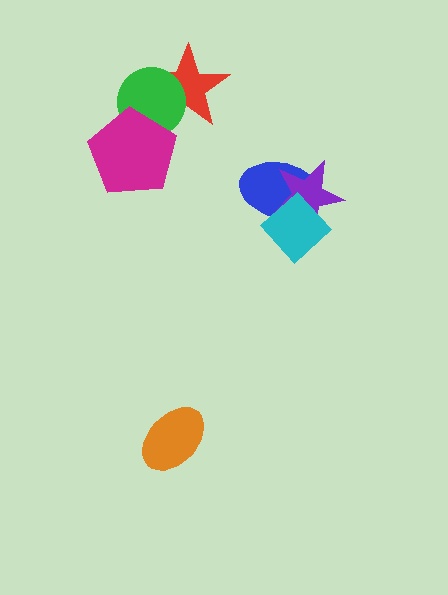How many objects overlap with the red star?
1 object overlaps with the red star.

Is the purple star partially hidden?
Yes, it is partially covered by another shape.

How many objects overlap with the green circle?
2 objects overlap with the green circle.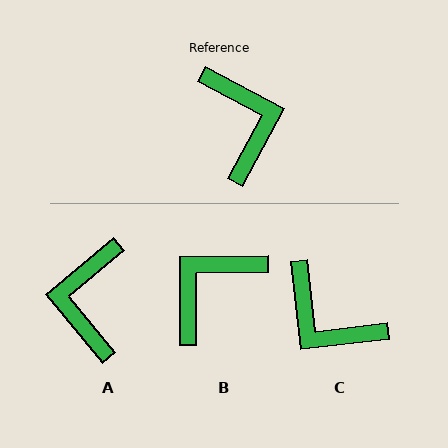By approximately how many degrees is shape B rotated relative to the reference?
Approximately 119 degrees counter-clockwise.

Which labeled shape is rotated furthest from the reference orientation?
A, about 158 degrees away.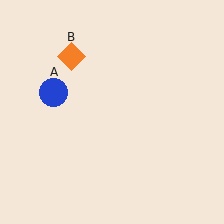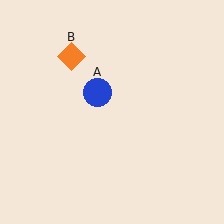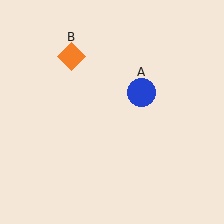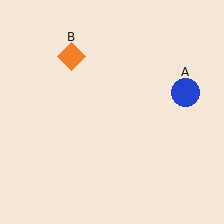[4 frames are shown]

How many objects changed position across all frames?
1 object changed position: blue circle (object A).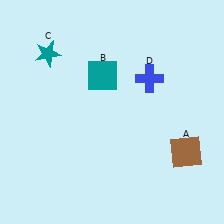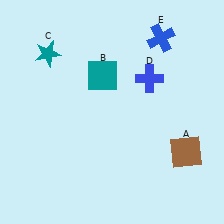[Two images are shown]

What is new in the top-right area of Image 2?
A blue cross (E) was added in the top-right area of Image 2.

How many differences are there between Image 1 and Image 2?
There is 1 difference between the two images.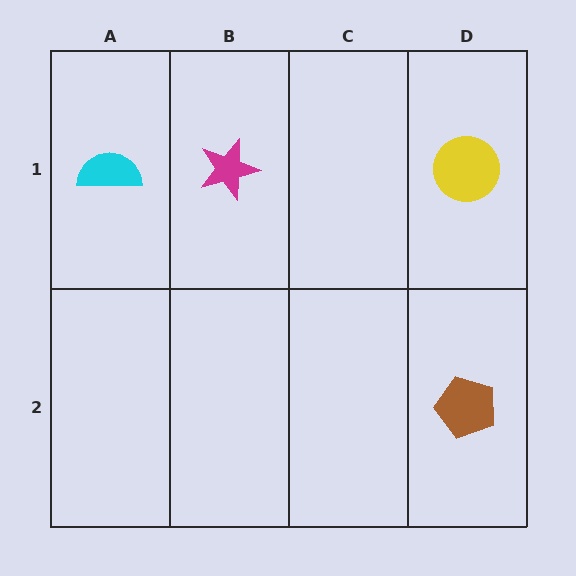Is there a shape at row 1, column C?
No, that cell is empty.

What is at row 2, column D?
A brown pentagon.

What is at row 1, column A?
A cyan semicircle.